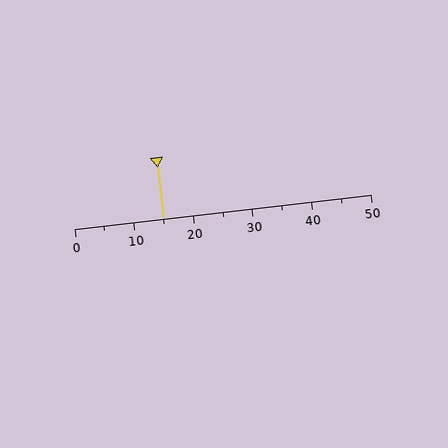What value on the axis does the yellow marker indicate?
The marker indicates approximately 15.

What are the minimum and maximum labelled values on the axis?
The axis runs from 0 to 50.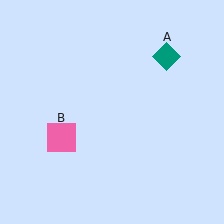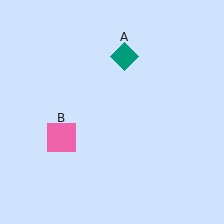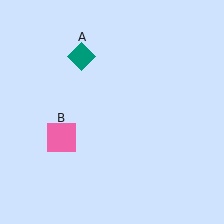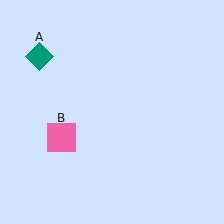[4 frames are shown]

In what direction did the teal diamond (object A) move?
The teal diamond (object A) moved left.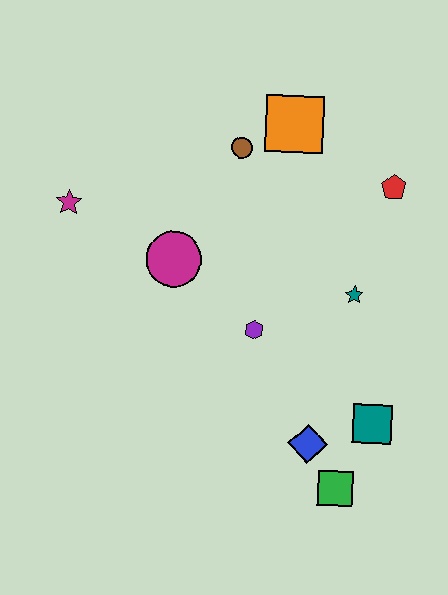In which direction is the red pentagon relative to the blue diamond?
The red pentagon is above the blue diamond.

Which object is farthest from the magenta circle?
The green square is farthest from the magenta circle.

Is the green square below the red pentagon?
Yes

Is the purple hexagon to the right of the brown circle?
Yes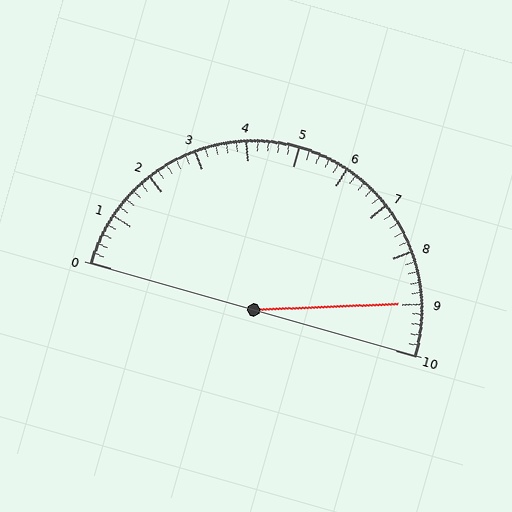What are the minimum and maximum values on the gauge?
The gauge ranges from 0 to 10.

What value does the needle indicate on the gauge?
The needle indicates approximately 9.0.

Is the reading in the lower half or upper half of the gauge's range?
The reading is in the upper half of the range (0 to 10).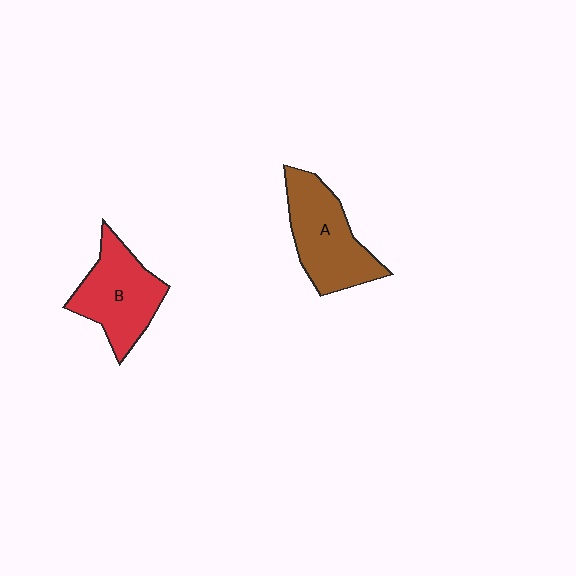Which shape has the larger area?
Shape A (brown).